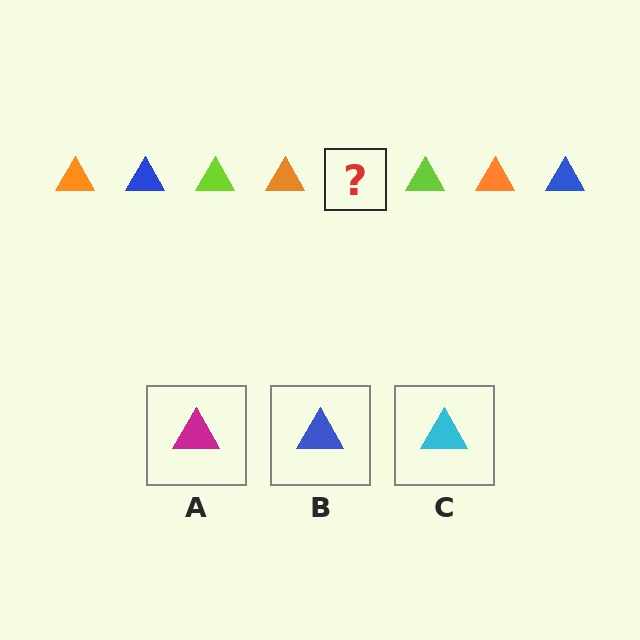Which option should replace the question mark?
Option B.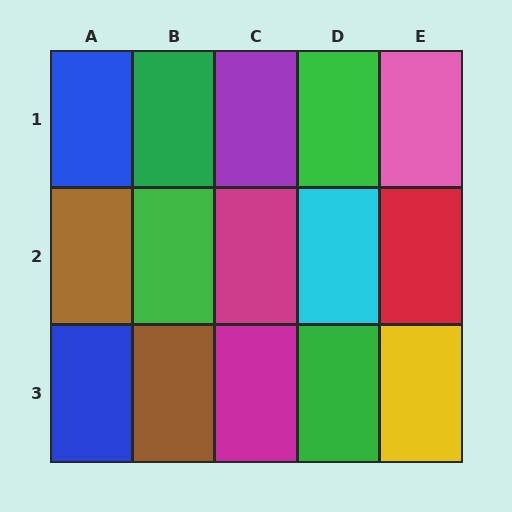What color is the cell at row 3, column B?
Brown.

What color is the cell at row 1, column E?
Pink.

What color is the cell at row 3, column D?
Green.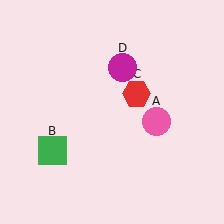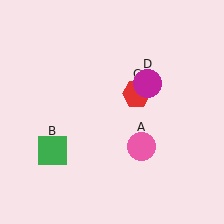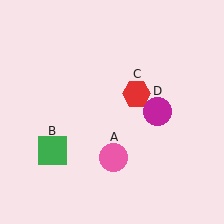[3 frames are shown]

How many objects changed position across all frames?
2 objects changed position: pink circle (object A), magenta circle (object D).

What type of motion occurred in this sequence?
The pink circle (object A), magenta circle (object D) rotated clockwise around the center of the scene.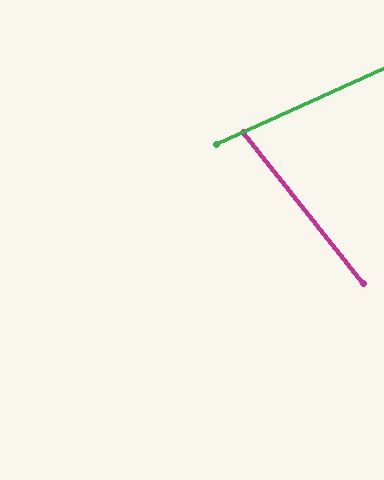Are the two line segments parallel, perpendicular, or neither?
Neither parallel nor perpendicular — they differ by about 76°.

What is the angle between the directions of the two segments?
Approximately 76 degrees.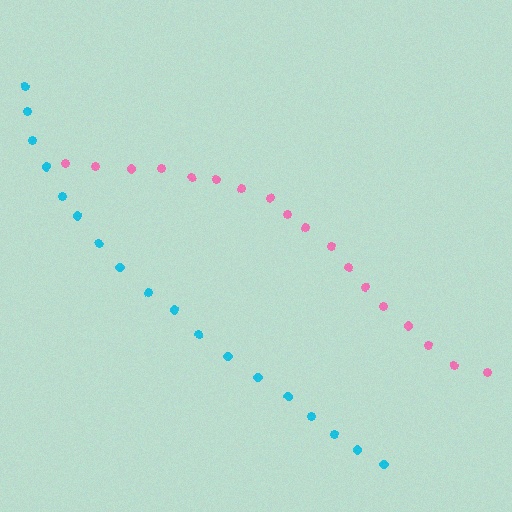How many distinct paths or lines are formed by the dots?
There are 2 distinct paths.